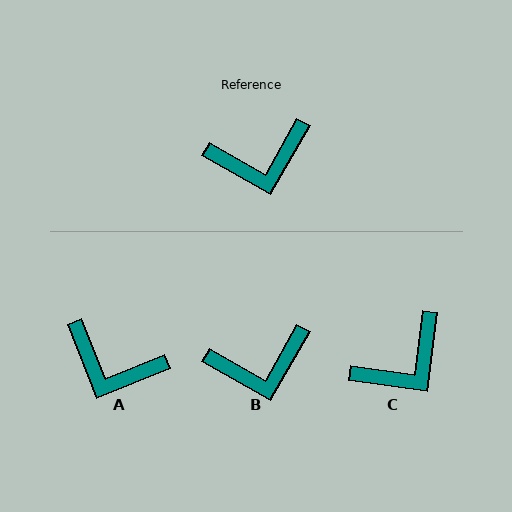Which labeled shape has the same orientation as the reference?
B.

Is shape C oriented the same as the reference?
No, it is off by about 22 degrees.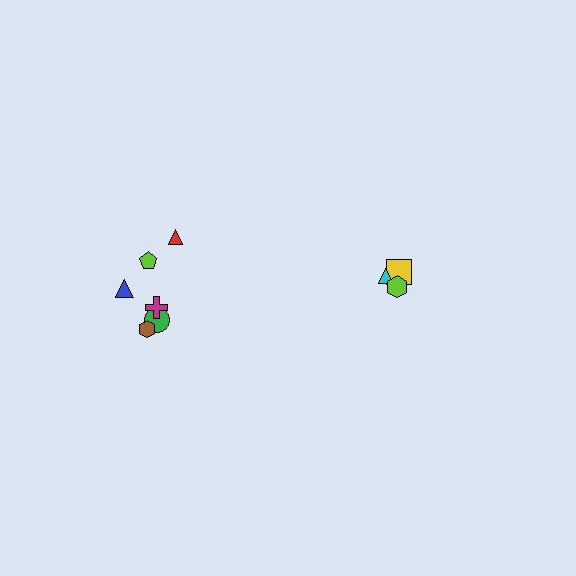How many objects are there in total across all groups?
There are 9 objects.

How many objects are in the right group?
There are 3 objects.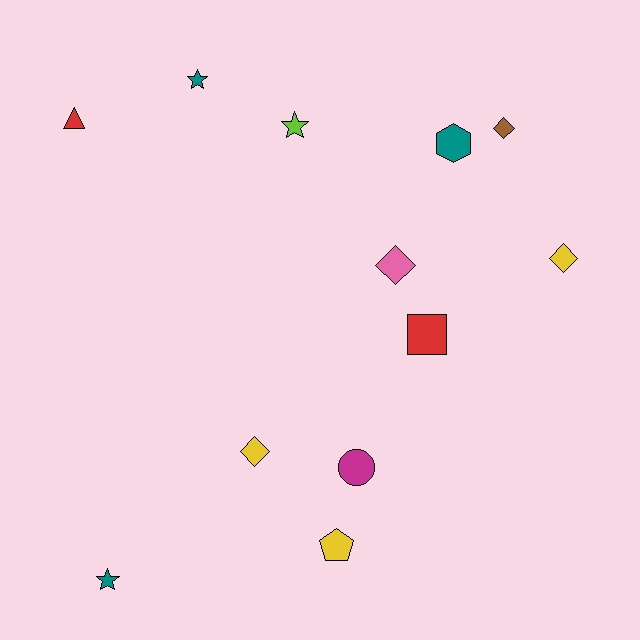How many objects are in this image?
There are 12 objects.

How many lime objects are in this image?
There is 1 lime object.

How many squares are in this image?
There is 1 square.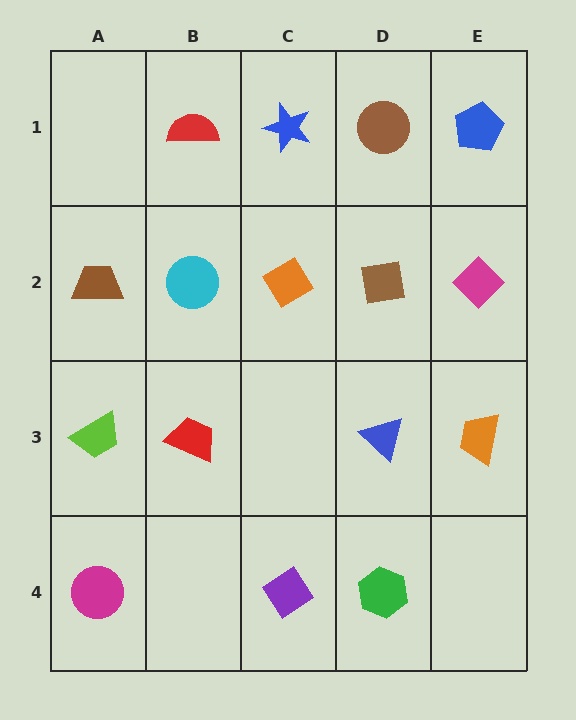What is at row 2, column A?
A brown trapezoid.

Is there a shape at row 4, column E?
No, that cell is empty.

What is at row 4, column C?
A purple diamond.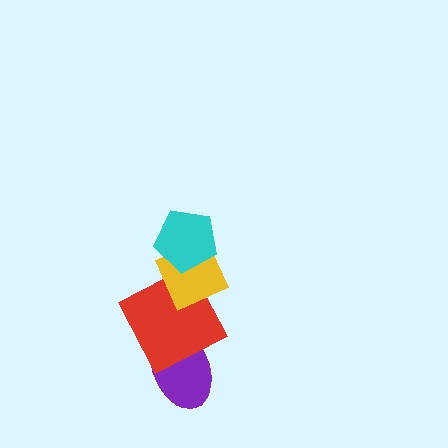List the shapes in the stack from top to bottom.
From top to bottom: the cyan pentagon, the yellow diamond, the red square, the purple ellipse.